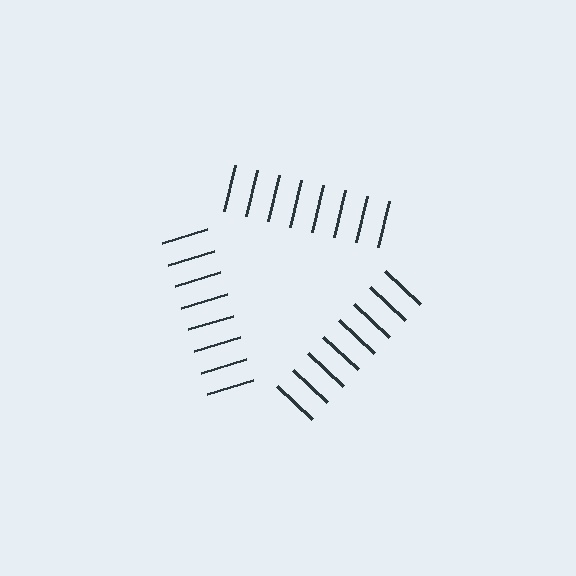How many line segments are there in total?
24 — 8 along each of the 3 edges.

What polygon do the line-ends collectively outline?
An illusory triangle — the line segments terminate on its edges but no continuous stroke is drawn.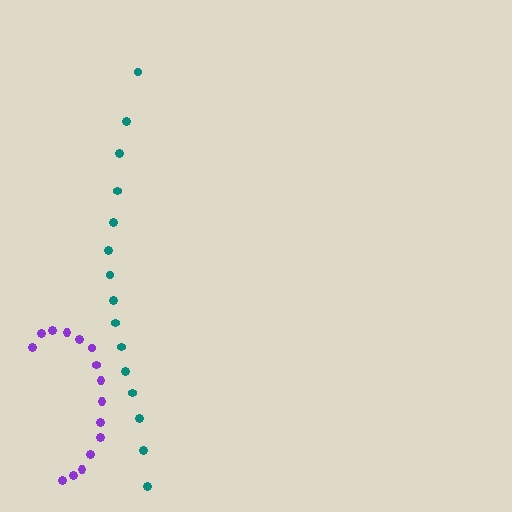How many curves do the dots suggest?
There are 2 distinct paths.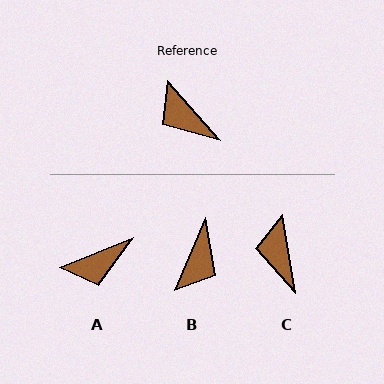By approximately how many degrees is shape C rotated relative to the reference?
Approximately 33 degrees clockwise.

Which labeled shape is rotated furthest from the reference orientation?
B, about 116 degrees away.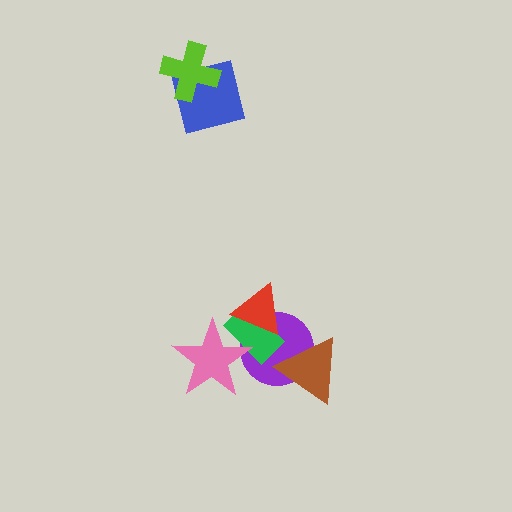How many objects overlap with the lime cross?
1 object overlaps with the lime cross.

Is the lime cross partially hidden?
No, no other shape covers it.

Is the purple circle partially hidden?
Yes, it is partially covered by another shape.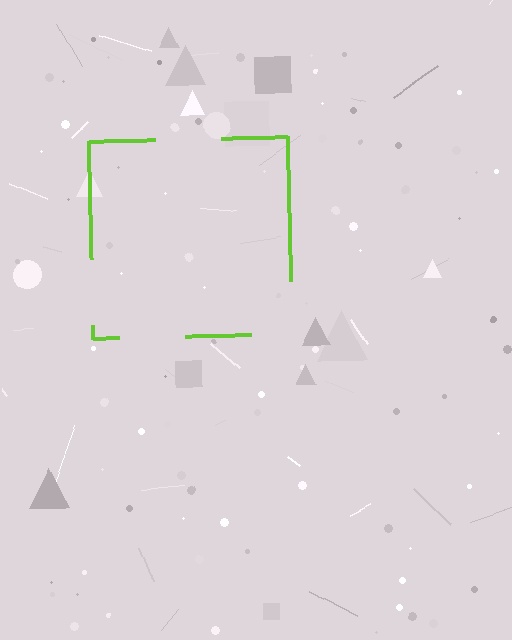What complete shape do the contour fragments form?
The contour fragments form a square.